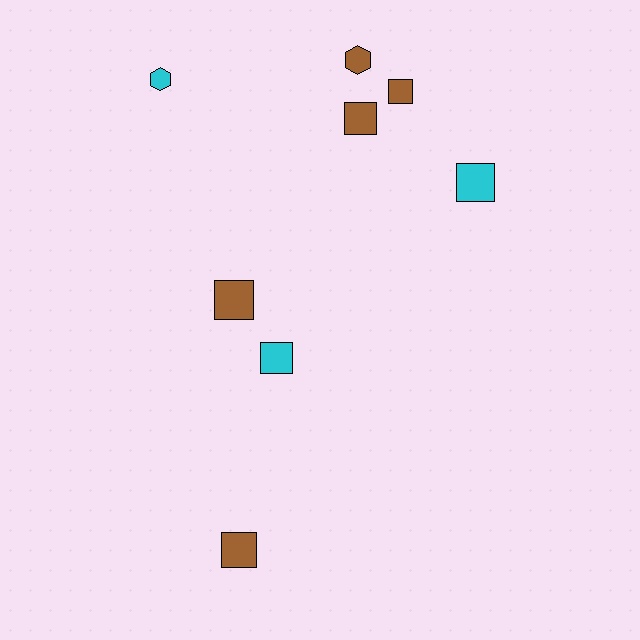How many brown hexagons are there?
There is 1 brown hexagon.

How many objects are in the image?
There are 8 objects.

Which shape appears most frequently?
Square, with 6 objects.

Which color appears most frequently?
Brown, with 5 objects.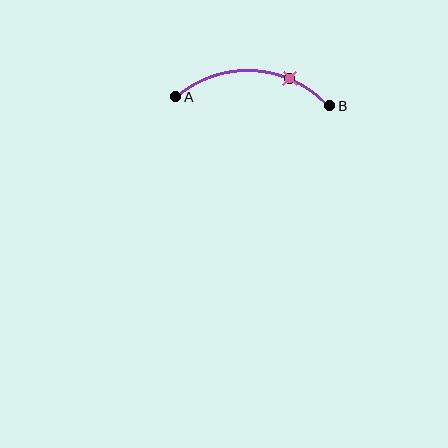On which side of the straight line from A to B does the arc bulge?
The arc bulges above the straight line connecting A and B.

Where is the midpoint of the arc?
The arc midpoint is the point on the curve farthest from the straight line joining A and B. It sits above that line.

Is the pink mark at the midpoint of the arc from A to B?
No. The pink mark lies on the arc but is closer to endpoint B. The arc midpoint would be at the point on the curve equidistant along the arc from both A and B.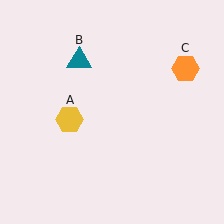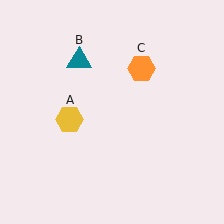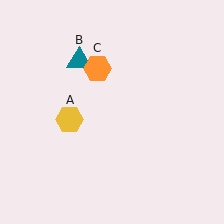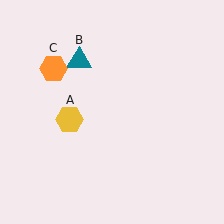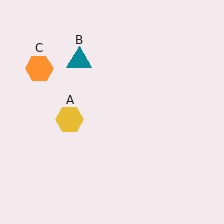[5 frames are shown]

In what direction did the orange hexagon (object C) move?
The orange hexagon (object C) moved left.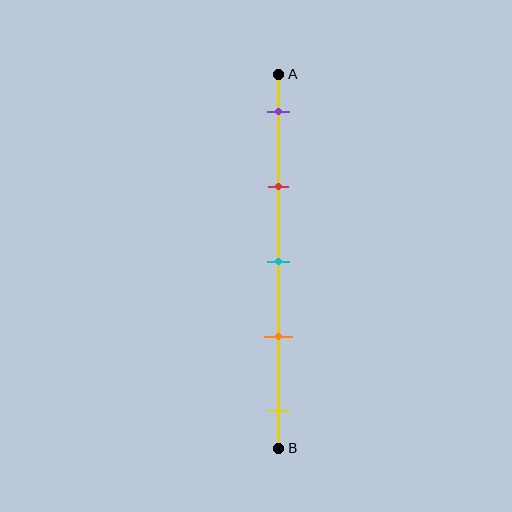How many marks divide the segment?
There are 5 marks dividing the segment.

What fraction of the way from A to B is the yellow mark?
The yellow mark is approximately 90% (0.9) of the way from A to B.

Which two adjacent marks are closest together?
The cyan and orange marks are the closest adjacent pair.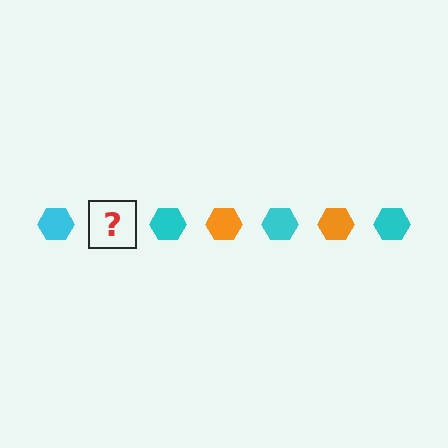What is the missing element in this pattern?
The missing element is an orange hexagon.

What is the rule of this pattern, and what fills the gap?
The rule is that the pattern cycles through cyan, orange hexagons. The gap should be filled with an orange hexagon.